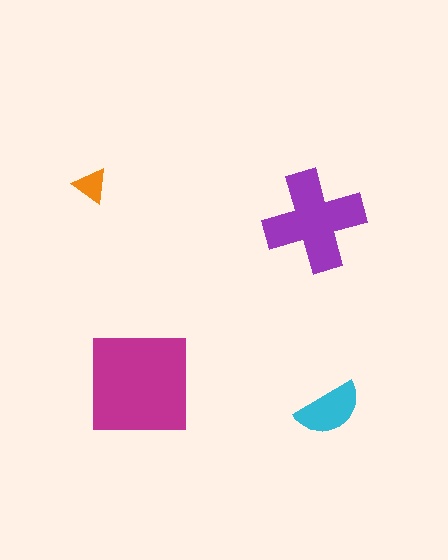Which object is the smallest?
The orange triangle.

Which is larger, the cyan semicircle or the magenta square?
The magenta square.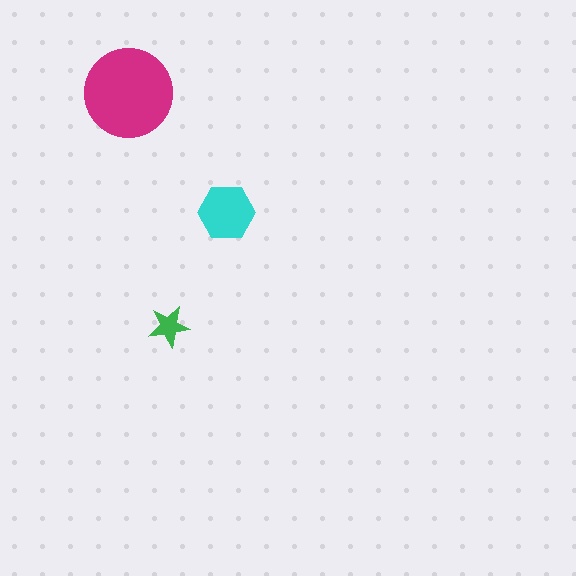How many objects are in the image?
There are 3 objects in the image.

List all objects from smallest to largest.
The green star, the cyan hexagon, the magenta circle.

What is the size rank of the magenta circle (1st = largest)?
1st.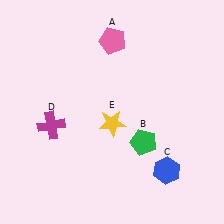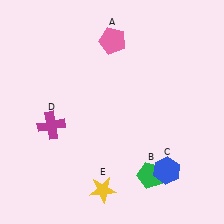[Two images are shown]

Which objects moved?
The objects that moved are: the green pentagon (B), the yellow star (E).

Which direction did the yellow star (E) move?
The yellow star (E) moved down.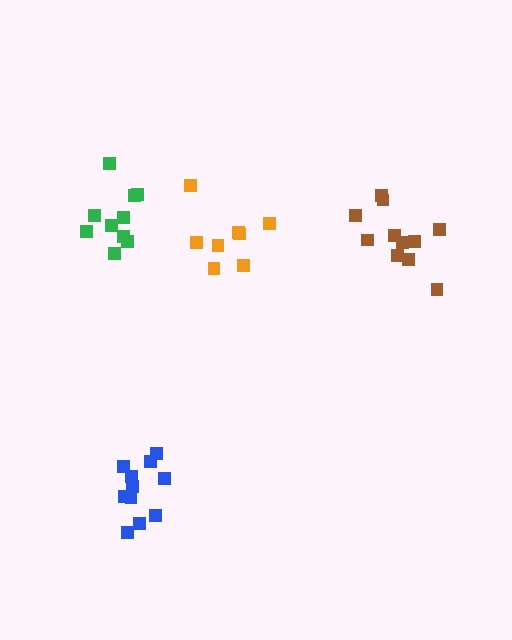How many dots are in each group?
Group 1: 11 dots, Group 2: 11 dots, Group 3: 10 dots, Group 4: 8 dots (40 total).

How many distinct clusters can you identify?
There are 4 distinct clusters.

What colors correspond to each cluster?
The clusters are colored: brown, blue, green, orange.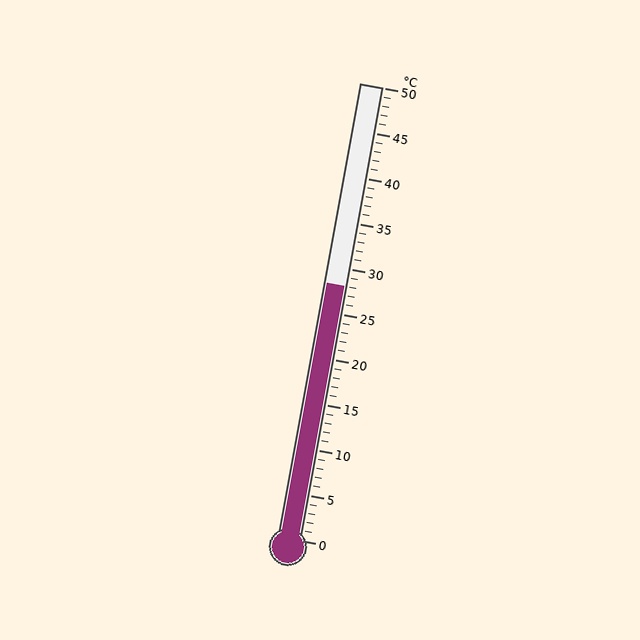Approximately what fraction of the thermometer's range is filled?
The thermometer is filled to approximately 55% of its range.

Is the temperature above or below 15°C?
The temperature is above 15°C.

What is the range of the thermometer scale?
The thermometer scale ranges from 0°C to 50°C.